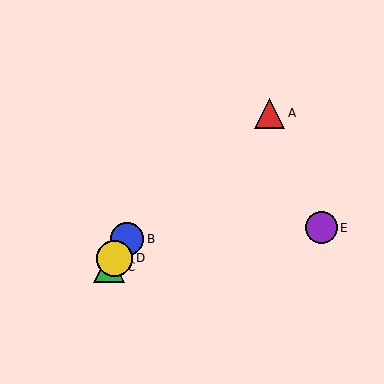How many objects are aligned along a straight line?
3 objects (B, C, D) are aligned along a straight line.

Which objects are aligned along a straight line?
Objects B, C, D are aligned along a straight line.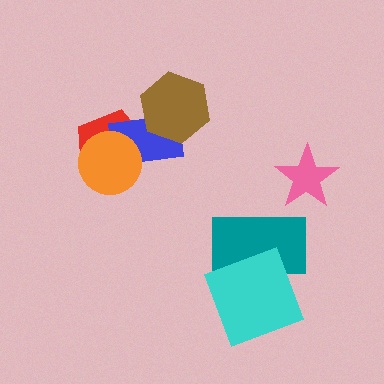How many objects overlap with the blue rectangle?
3 objects overlap with the blue rectangle.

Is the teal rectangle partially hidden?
Yes, it is partially covered by another shape.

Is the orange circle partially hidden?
No, no other shape covers it.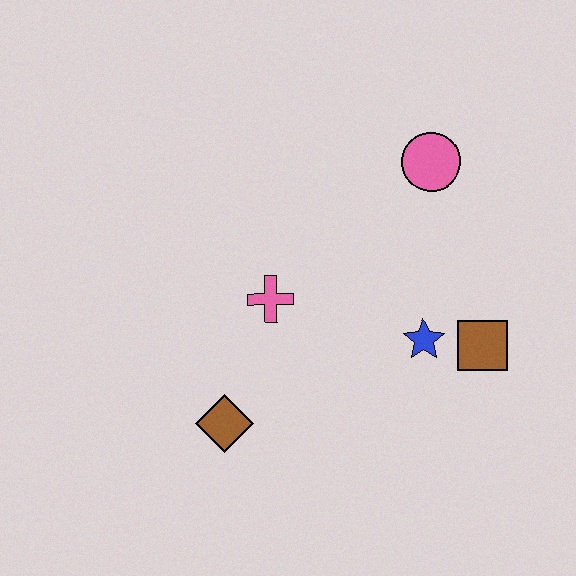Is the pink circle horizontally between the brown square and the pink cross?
Yes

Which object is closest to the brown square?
The blue star is closest to the brown square.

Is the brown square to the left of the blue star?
No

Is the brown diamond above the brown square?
No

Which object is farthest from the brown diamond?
The pink circle is farthest from the brown diamond.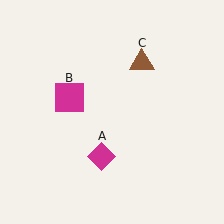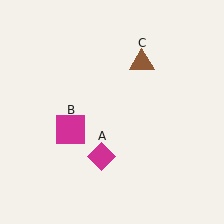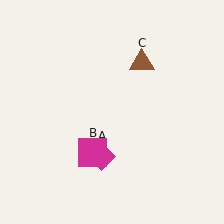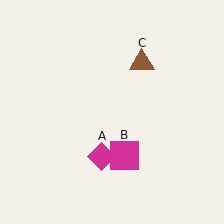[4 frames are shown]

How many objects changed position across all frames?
1 object changed position: magenta square (object B).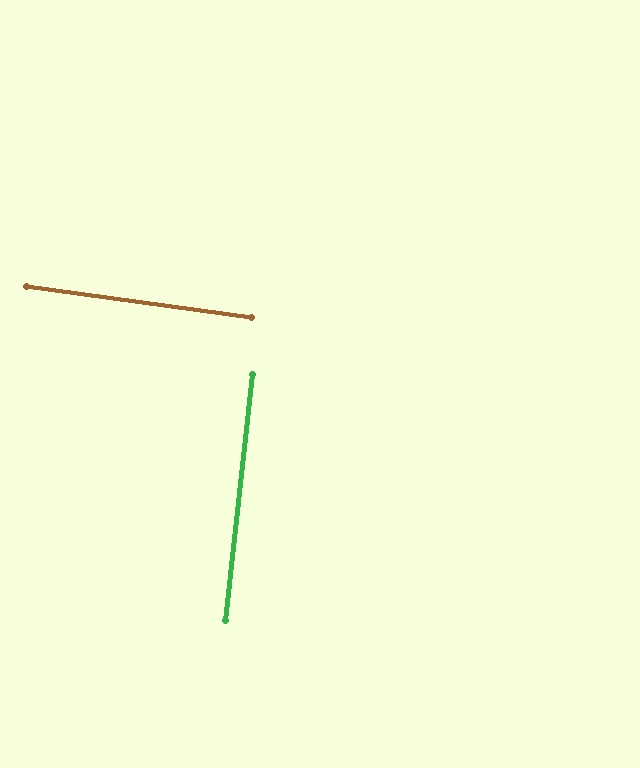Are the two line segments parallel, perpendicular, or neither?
Perpendicular — they meet at approximately 88°.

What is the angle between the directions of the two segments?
Approximately 88 degrees.